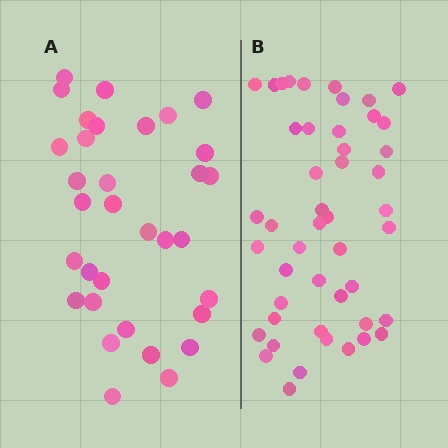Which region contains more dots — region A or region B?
Region B (the right region) has more dots.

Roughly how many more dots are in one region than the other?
Region B has approximately 15 more dots than region A.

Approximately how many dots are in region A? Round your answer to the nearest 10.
About 30 dots. (The exact count is 33, which rounds to 30.)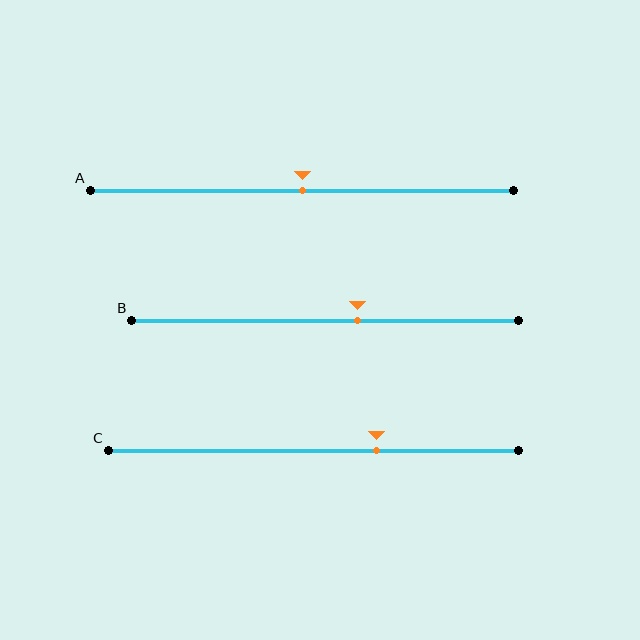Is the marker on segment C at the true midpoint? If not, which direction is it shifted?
No, the marker on segment C is shifted to the right by about 16% of the segment length.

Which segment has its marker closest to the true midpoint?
Segment A has its marker closest to the true midpoint.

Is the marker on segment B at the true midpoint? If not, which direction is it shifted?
No, the marker on segment B is shifted to the right by about 8% of the segment length.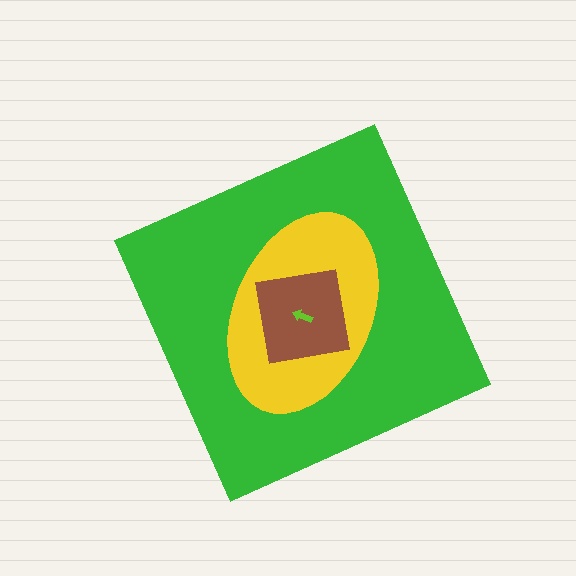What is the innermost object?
The lime arrow.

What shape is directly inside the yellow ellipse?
The brown square.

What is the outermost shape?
The green diamond.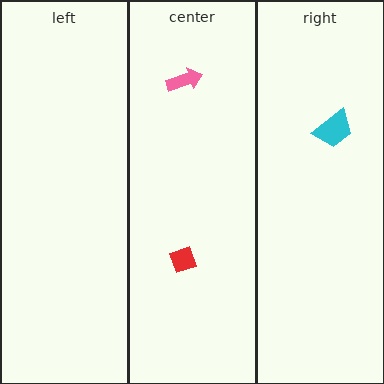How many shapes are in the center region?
2.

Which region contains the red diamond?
The center region.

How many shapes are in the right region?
1.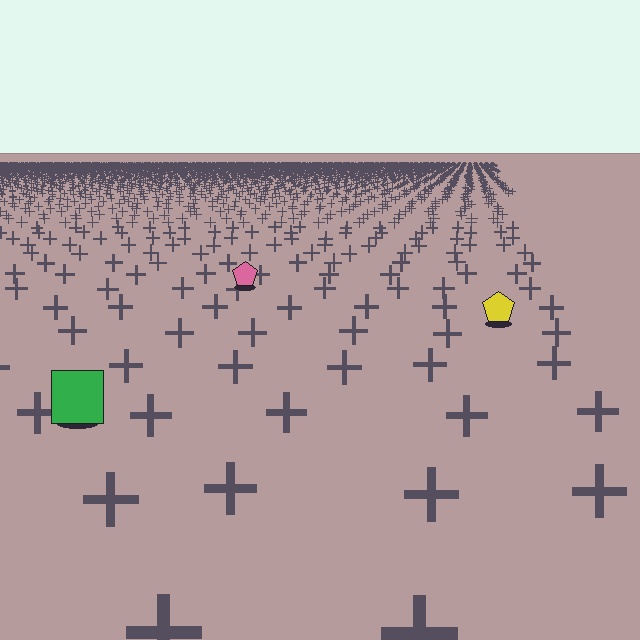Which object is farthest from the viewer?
The pink pentagon is farthest from the viewer. It appears smaller and the ground texture around it is denser.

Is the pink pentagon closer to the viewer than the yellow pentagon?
No. The yellow pentagon is closer — you can tell from the texture gradient: the ground texture is coarser near it.